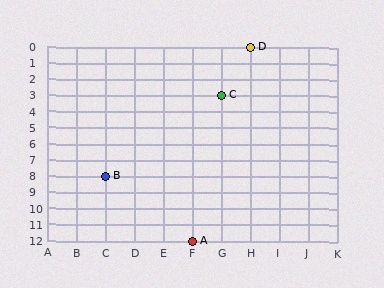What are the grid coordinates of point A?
Point A is at grid coordinates (F, 12).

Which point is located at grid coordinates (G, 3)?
Point C is at (G, 3).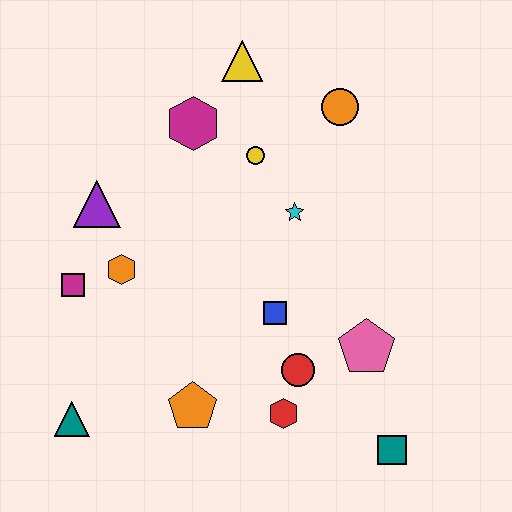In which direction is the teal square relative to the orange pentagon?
The teal square is to the right of the orange pentagon.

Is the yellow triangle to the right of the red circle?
No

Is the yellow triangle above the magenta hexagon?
Yes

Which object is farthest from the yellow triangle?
The teal square is farthest from the yellow triangle.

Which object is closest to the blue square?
The red circle is closest to the blue square.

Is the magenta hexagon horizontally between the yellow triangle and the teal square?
No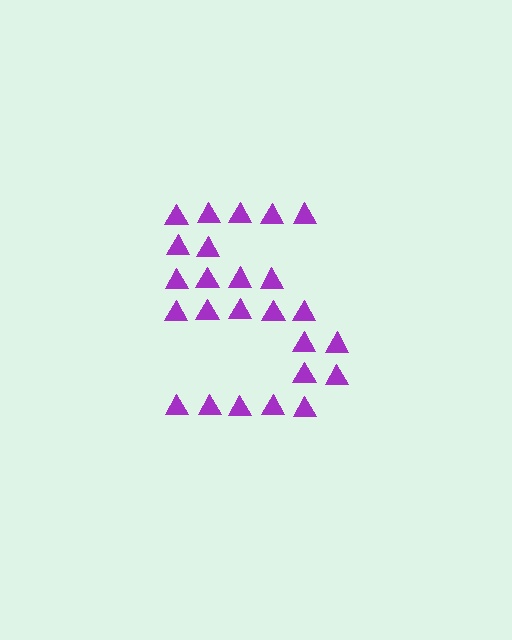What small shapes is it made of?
It is made of small triangles.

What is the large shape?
The large shape is the digit 5.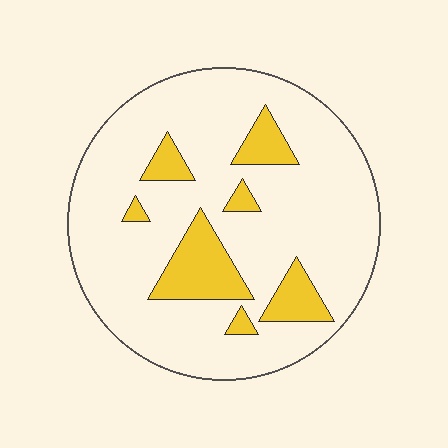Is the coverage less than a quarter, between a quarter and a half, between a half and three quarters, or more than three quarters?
Less than a quarter.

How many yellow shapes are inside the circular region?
7.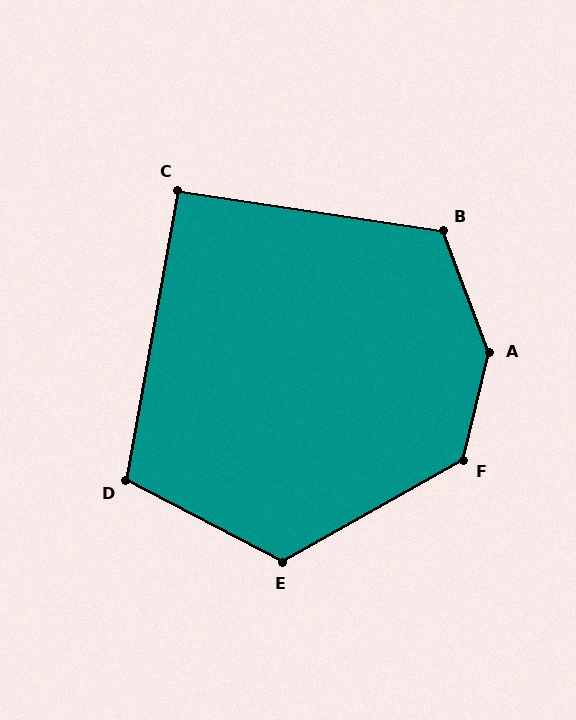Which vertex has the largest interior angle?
A, at approximately 145 degrees.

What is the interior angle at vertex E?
Approximately 123 degrees (obtuse).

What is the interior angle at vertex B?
Approximately 120 degrees (obtuse).